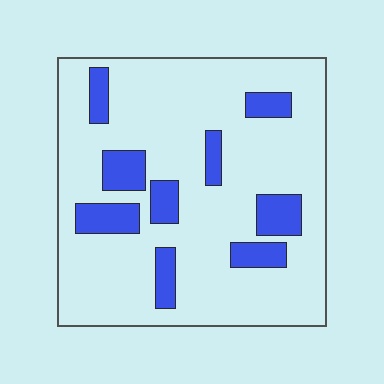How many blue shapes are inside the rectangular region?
9.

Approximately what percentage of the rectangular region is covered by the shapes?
Approximately 20%.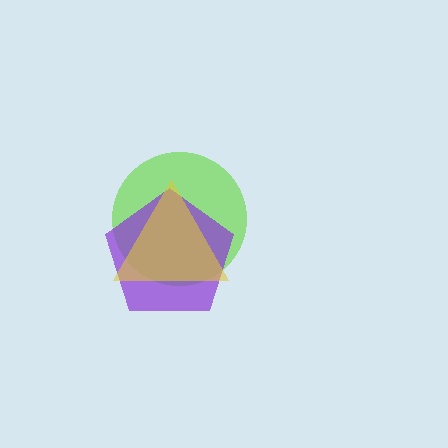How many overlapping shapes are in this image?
There are 3 overlapping shapes in the image.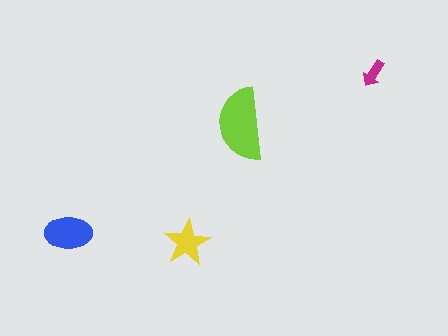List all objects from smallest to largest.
The magenta arrow, the yellow star, the blue ellipse, the lime semicircle.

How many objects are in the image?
There are 4 objects in the image.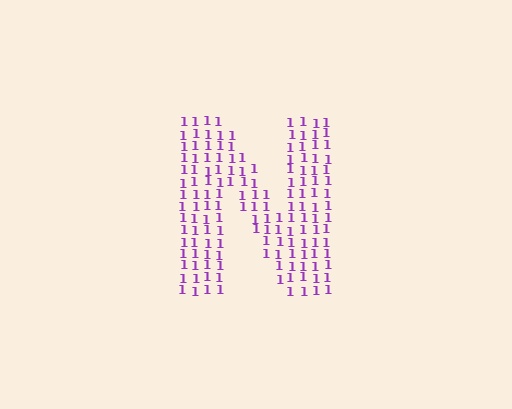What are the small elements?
The small elements are digit 1's.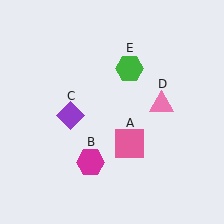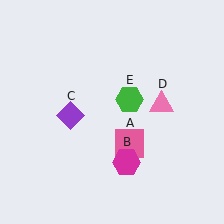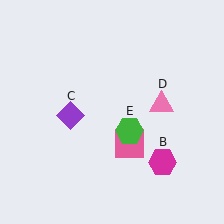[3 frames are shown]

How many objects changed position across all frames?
2 objects changed position: magenta hexagon (object B), green hexagon (object E).